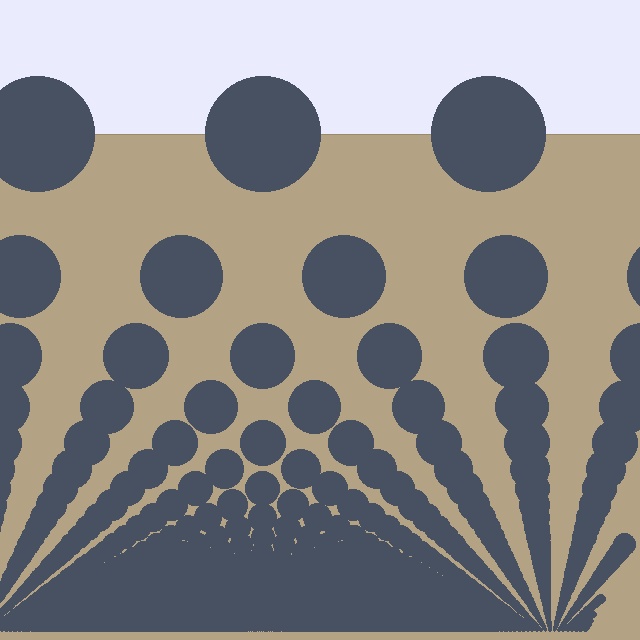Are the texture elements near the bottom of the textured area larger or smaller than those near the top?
Smaller. The gradient is inverted — elements near the bottom are smaller and denser.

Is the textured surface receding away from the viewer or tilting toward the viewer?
The surface appears to tilt toward the viewer. Texture elements get larger and sparser toward the top.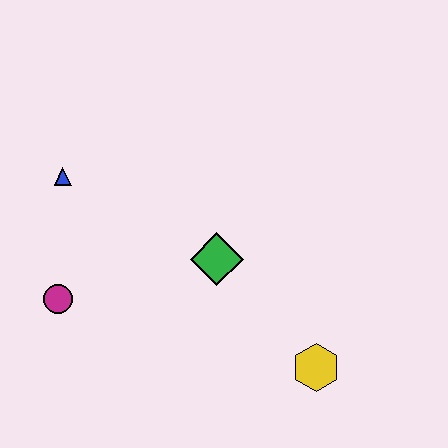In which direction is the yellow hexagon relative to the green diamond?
The yellow hexagon is below the green diamond.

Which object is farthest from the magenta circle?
The yellow hexagon is farthest from the magenta circle.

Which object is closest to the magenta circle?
The blue triangle is closest to the magenta circle.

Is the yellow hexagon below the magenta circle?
Yes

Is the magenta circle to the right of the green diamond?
No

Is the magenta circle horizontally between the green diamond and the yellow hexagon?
No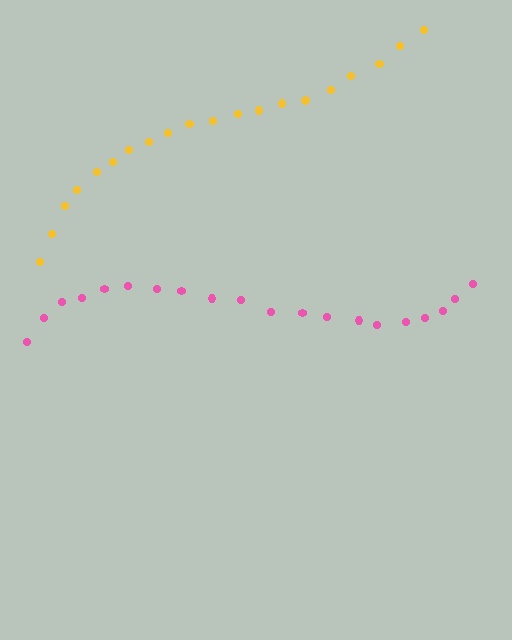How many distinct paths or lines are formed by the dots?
There are 2 distinct paths.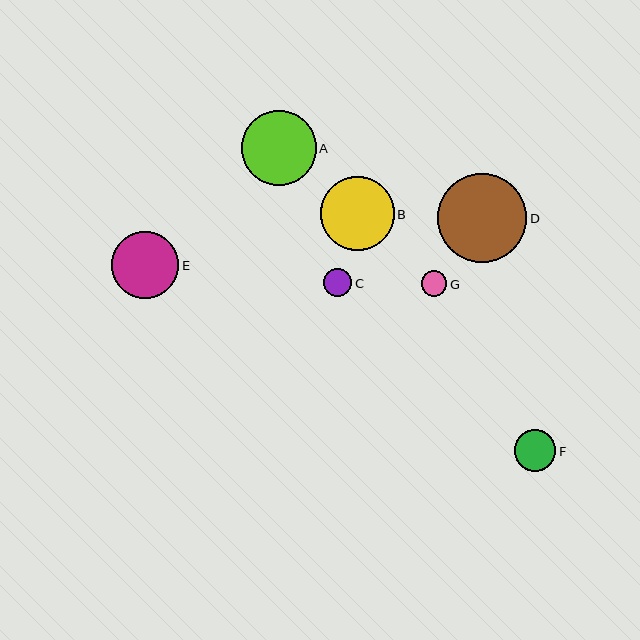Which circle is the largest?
Circle D is the largest with a size of approximately 89 pixels.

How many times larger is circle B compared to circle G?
Circle B is approximately 2.9 times the size of circle G.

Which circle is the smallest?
Circle G is the smallest with a size of approximately 26 pixels.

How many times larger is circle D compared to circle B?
Circle D is approximately 1.2 times the size of circle B.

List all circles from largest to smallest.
From largest to smallest: D, A, B, E, F, C, G.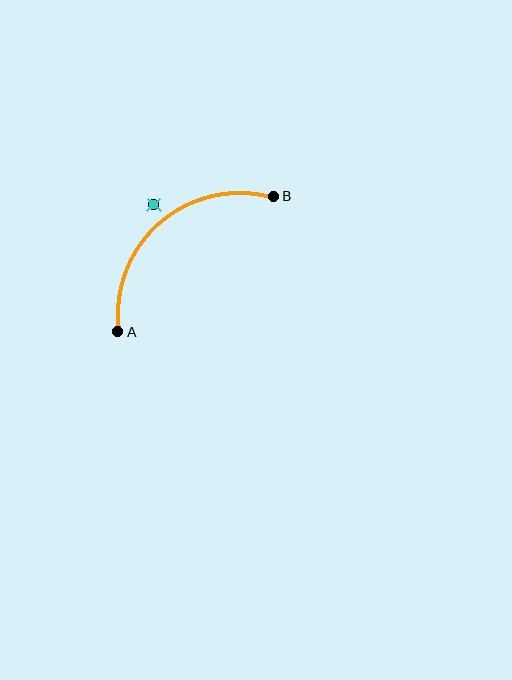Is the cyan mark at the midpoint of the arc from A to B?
No — the cyan mark does not lie on the arc at all. It sits slightly outside the curve.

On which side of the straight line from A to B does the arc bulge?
The arc bulges above and to the left of the straight line connecting A and B.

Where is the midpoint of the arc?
The arc midpoint is the point on the curve farthest from the straight line joining A and B. It sits above and to the left of that line.